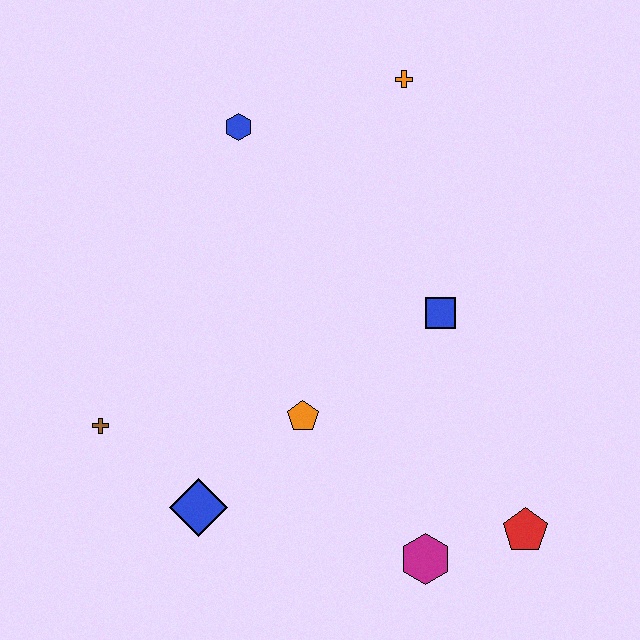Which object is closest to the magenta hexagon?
The red pentagon is closest to the magenta hexagon.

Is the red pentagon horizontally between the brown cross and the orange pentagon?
No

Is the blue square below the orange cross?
Yes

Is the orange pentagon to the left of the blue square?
Yes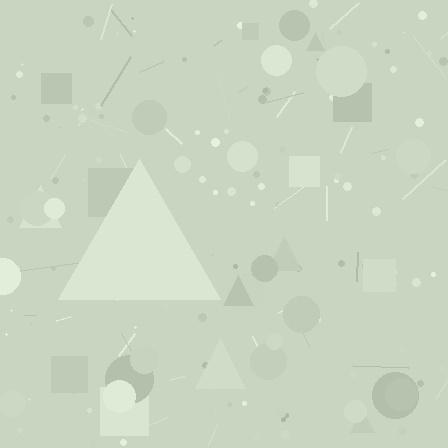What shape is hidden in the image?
A triangle is hidden in the image.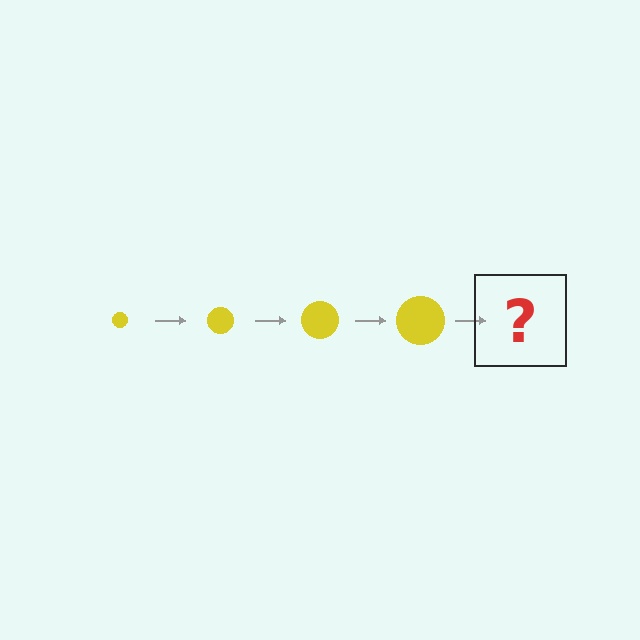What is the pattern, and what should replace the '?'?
The pattern is that the circle gets progressively larger each step. The '?' should be a yellow circle, larger than the previous one.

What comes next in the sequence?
The next element should be a yellow circle, larger than the previous one.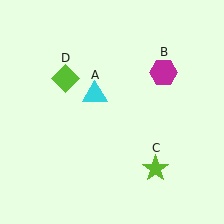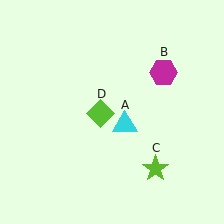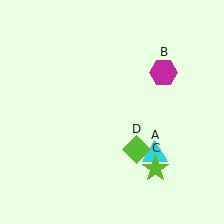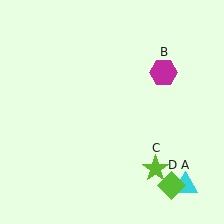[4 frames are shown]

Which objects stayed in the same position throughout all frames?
Magenta hexagon (object B) and lime star (object C) remained stationary.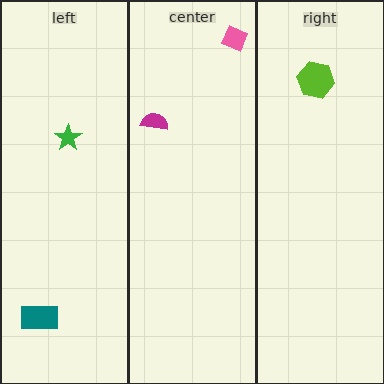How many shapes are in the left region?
2.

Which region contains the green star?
The left region.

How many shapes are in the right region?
1.